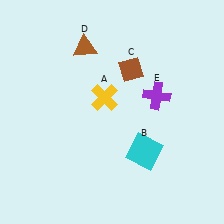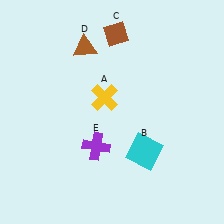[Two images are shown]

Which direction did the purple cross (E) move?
The purple cross (E) moved left.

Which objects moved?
The objects that moved are: the brown diamond (C), the purple cross (E).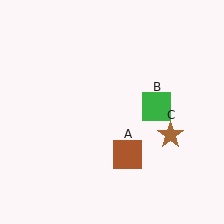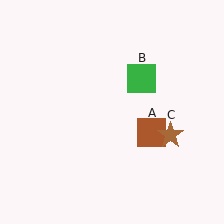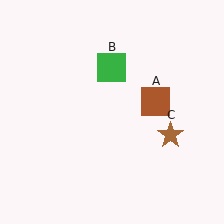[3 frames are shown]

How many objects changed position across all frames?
2 objects changed position: brown square (object A), green square (object B).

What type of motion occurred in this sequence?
The brown square (object A), green square (object B) rotated counterclockwise around the center of the scene.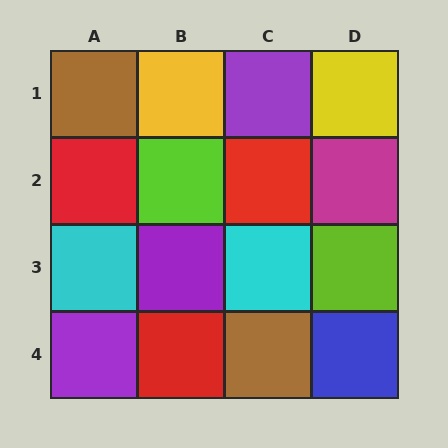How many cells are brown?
2 cells are brown.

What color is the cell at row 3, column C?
Cyan.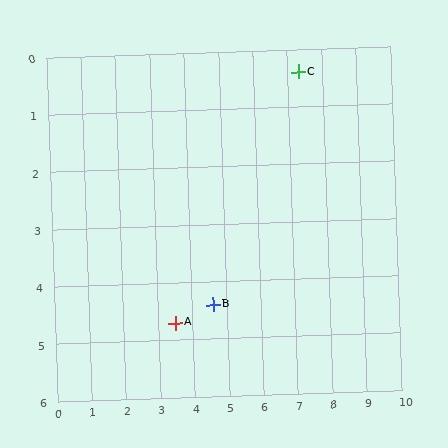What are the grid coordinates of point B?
Point B is at approximately (4.6, 4.4).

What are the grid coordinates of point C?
Point C is at approximately (7.3, 0.4).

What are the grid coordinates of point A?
Point A is at approximately (3.5, 4.7).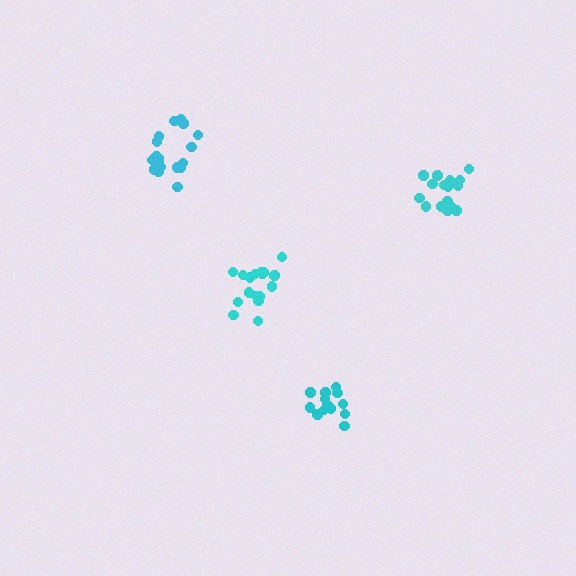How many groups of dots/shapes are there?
There are 4 groups.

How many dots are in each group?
Group 1: 18 dots, Group 2: 18 dots, Group 3: 14 dots, Group 4: 18 dots (68 total).